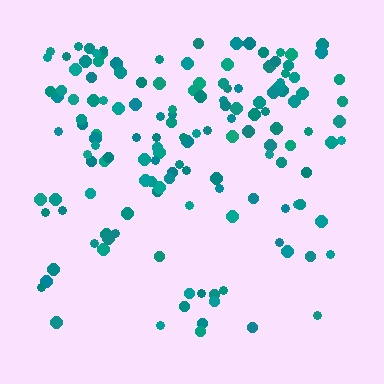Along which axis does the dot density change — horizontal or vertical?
Vertical.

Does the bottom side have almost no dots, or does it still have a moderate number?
Still a moderate number, just noticeably fewer than the top.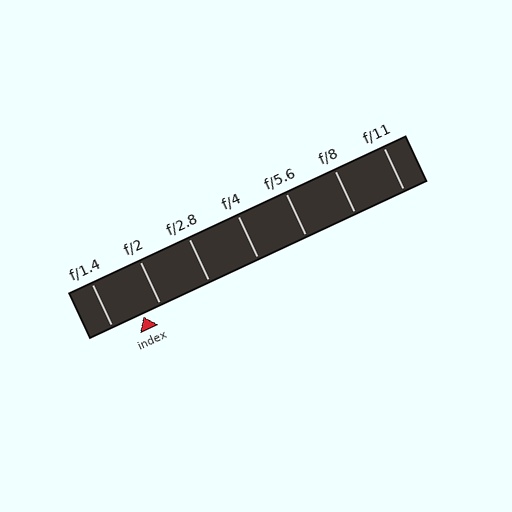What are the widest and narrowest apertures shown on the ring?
The widest aperture shown is f/1.4 and the narrowest is f/11.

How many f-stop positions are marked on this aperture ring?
There are 7 f-stop positions marked.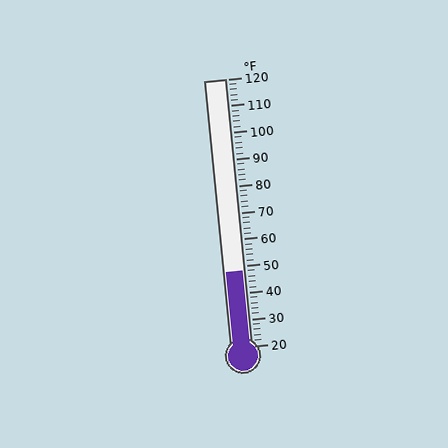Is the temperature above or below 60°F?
The temperature is below 60°F.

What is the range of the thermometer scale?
The thermometer scale ranges from 20°F to 120°F.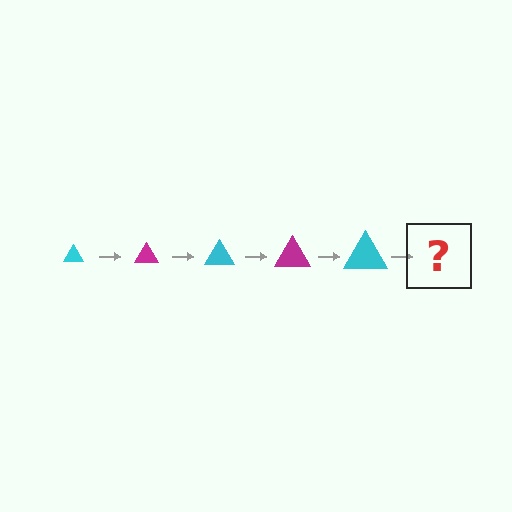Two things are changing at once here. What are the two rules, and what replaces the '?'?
The two rules are that the triangle grows larger each step and the color cycles through cyan and magenta. The '?' should be a magenta triangle, larger than the previous one.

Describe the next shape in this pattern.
It should be a magenta triangle, larger than the previous one.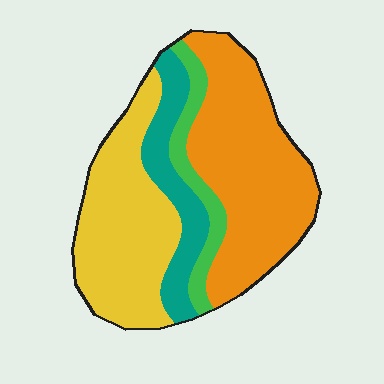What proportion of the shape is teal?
Teal covers roughly 15% of the shape.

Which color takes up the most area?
Orange, at roughly 40%.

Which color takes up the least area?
Green, at roughly 10%.